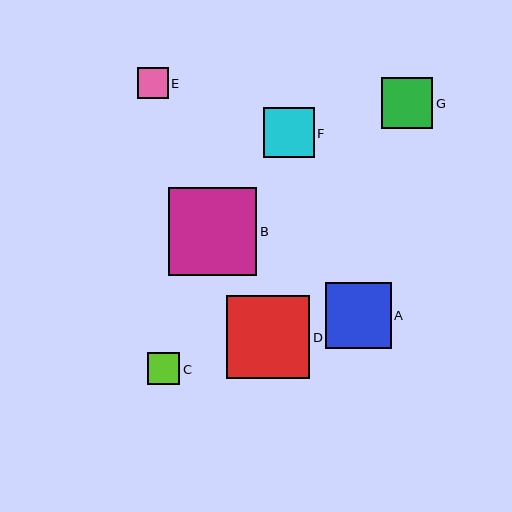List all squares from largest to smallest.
From largest to smallest: B, D, A, G, F, C, E.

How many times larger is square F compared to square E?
Square F is approximately 1.6 times the size of square E.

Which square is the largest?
Square B is the largest with a size of approximately 89 pixels.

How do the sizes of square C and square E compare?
Square C and square E are approximately the same size.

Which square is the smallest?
Square E is the smallest with a size of approximately 31 pixels.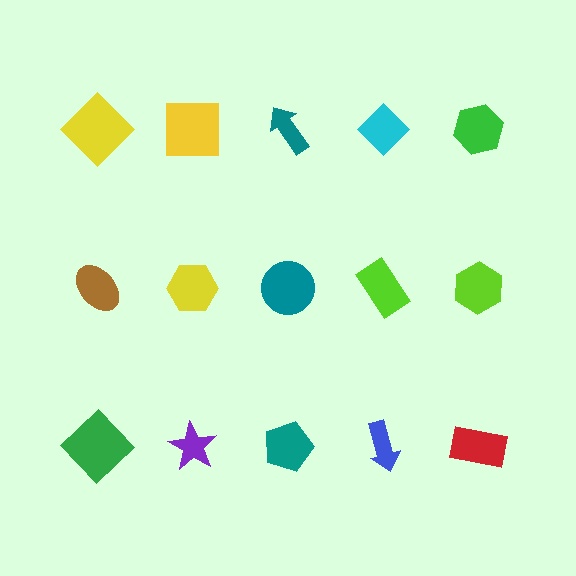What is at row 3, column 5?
A red rectangle.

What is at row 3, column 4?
A blue arrow.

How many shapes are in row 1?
5 shapes.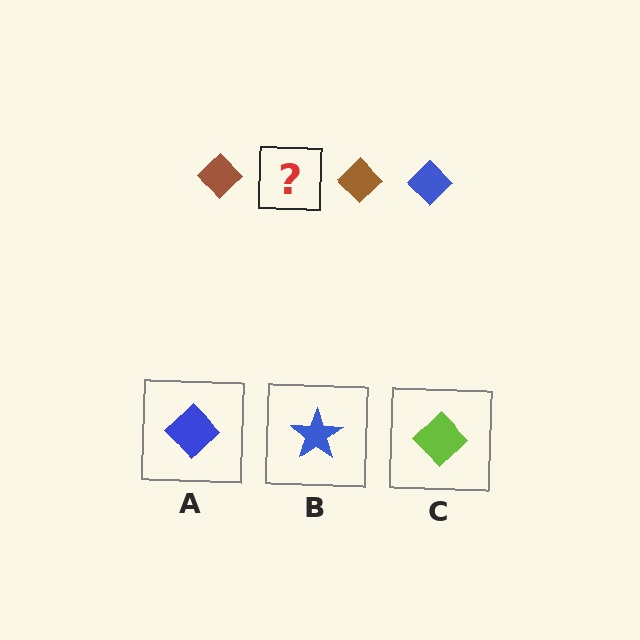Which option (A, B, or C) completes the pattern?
A.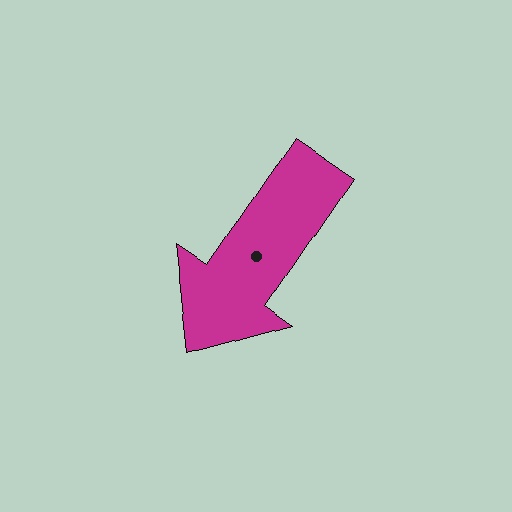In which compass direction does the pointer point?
Southwest.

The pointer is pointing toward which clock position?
Roughly 7 o'clock.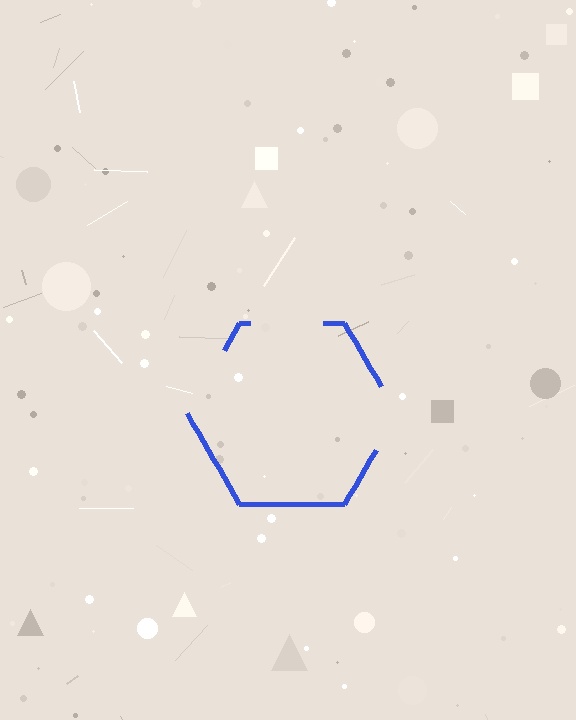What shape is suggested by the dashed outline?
The dashed outline suggests a hexagon.